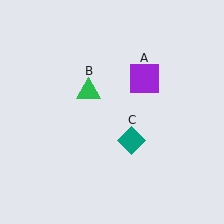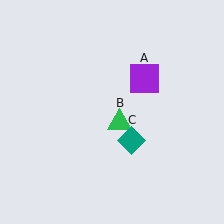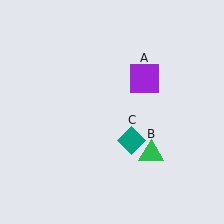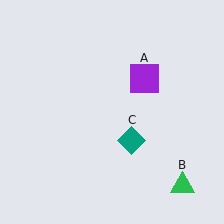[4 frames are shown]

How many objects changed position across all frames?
1 object changed position: green triangle (object B).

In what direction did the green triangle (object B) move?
The green triangle (object B) moved down and to the right.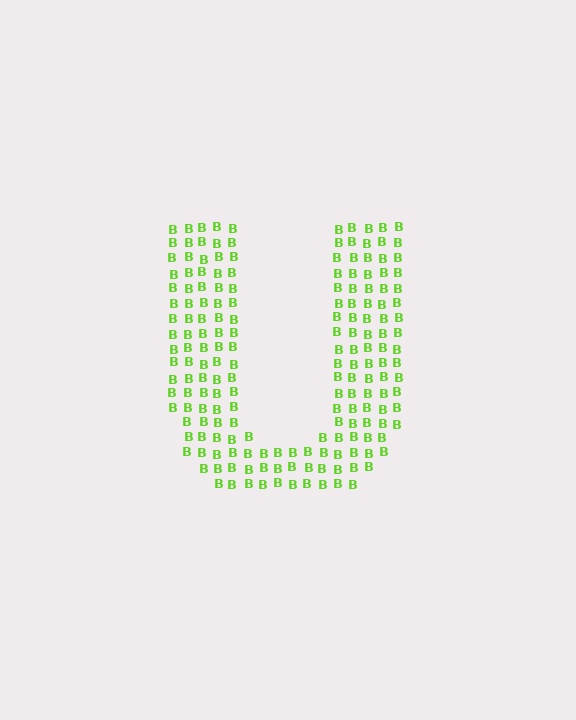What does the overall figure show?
The overall figure shows the letter U.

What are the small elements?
The small elements are letter B's.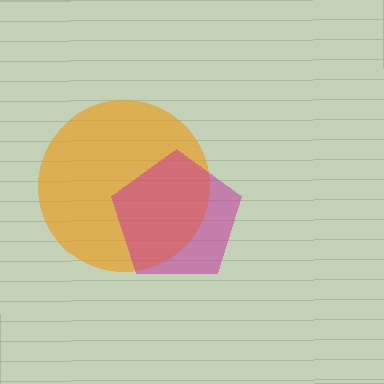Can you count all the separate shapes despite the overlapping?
Yes, there are 2 separate shapes.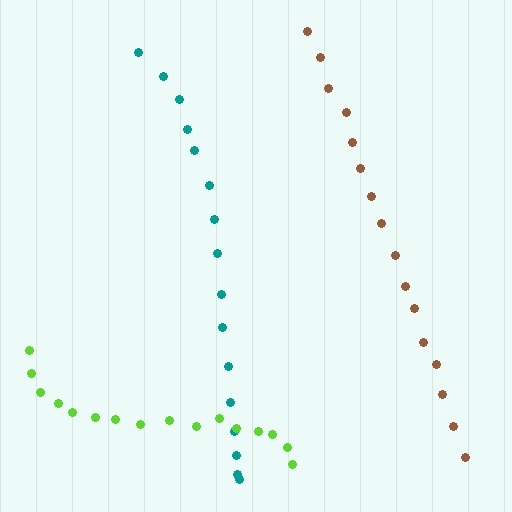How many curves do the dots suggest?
There are 3 distinct paths.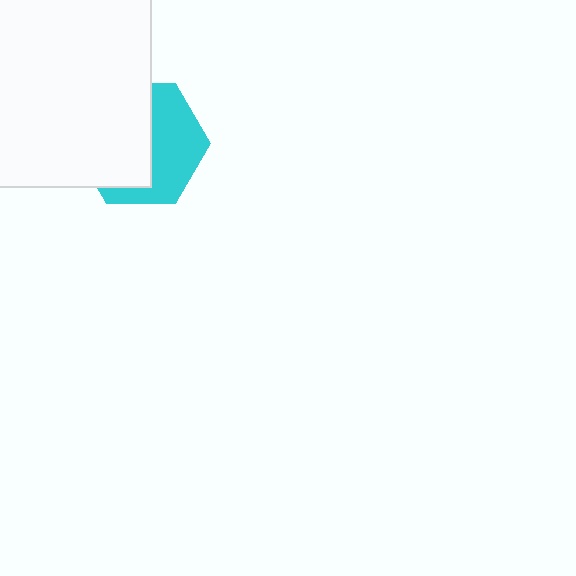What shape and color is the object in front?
The object in front is a white square.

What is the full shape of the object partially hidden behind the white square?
The partially hidden object is a cyan hexagon.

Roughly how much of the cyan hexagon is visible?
About half of it is visible (roughly 46%).